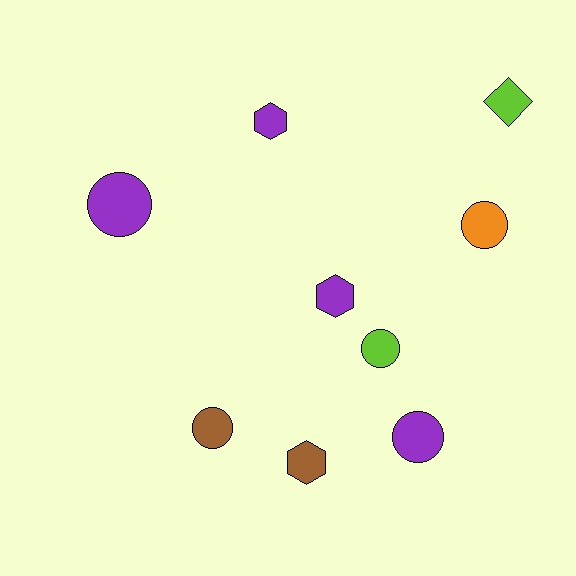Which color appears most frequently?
Purple, with 4 objects.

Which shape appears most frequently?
Circle, with 5 objects.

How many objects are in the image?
There are 9 objects.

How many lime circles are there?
There is 1 lime circle.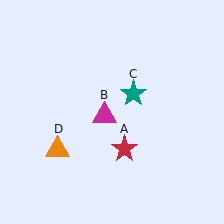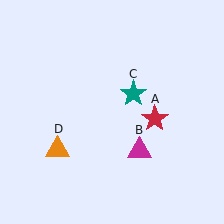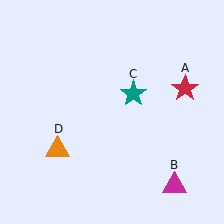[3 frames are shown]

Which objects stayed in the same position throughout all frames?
Teal star (object C) and orange triangle (object D) remained stationary.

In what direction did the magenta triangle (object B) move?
The magenta triangle (object B) moved down and to the right.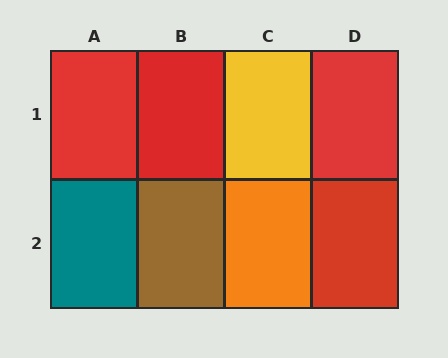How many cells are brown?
1 cell is brown.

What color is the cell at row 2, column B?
Brown.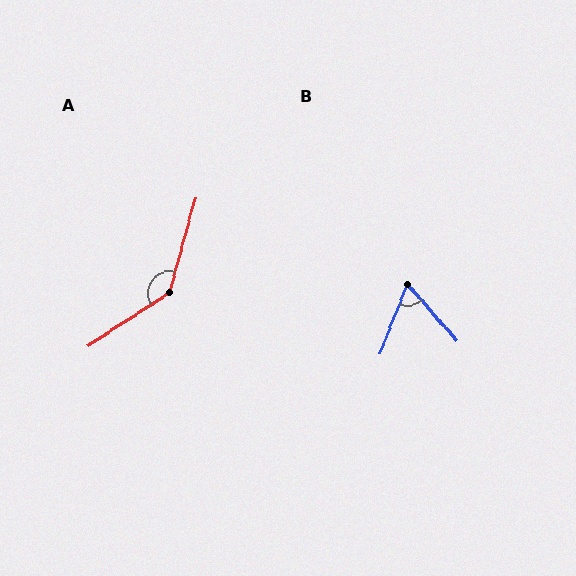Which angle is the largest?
A, at approximately 139 degrees.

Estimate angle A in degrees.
Approximately 139 degrees.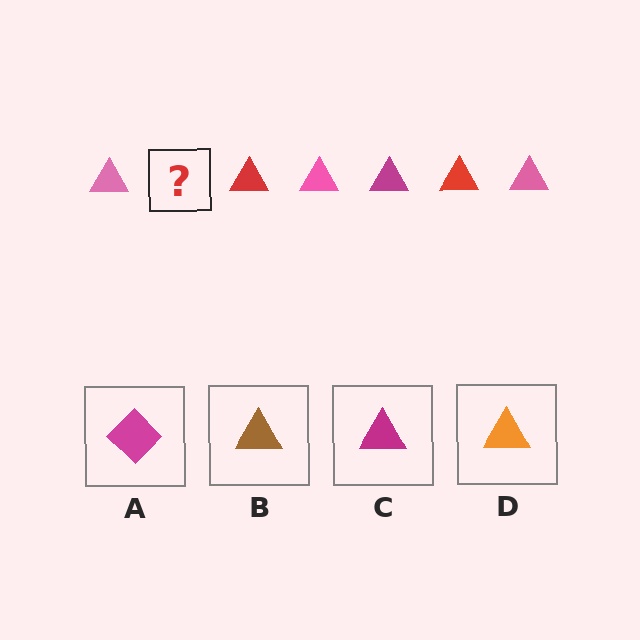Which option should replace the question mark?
Option C.